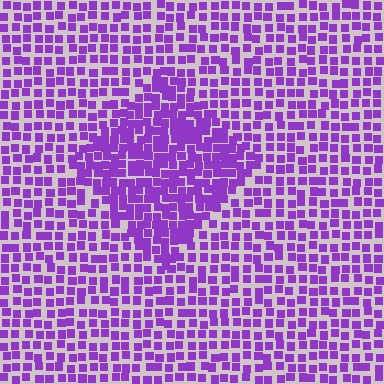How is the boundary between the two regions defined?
The boundary is defined by a change in element density (approximately 1.7x ratio). All elements are the same color, size, and shape.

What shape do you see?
I see a diamond.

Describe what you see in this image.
The image contains small purple elements arranged at two different densities. A diamond-shaped region is visible where the elements are more densely packed than the surrounding area.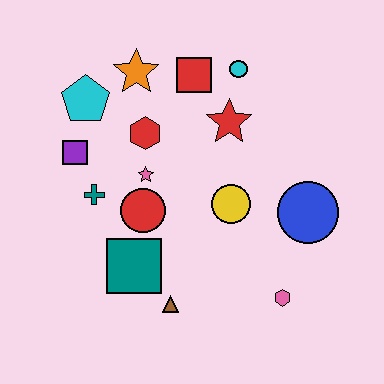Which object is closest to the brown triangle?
The teal square is closest to the brown triangle.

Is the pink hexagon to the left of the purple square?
No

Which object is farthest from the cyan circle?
The brown triangle is farthest from the cyan circle.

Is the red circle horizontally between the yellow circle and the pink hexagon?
No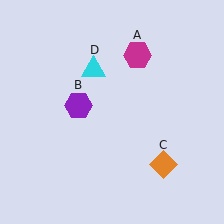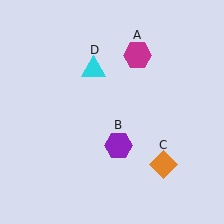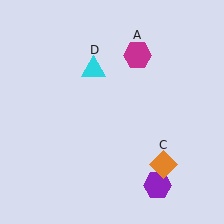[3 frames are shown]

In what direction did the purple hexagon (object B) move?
The purple hexagon (object B) moved down and to the right.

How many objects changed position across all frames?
1 object changed position: purple hexagon (object B).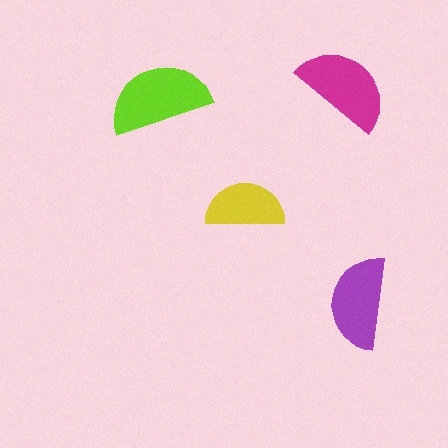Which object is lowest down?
The purple semicircle is bottommost.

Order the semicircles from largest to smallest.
the lime one, the magenta one, the purple one, the yellow one.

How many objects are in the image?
There are 4 objects in the image.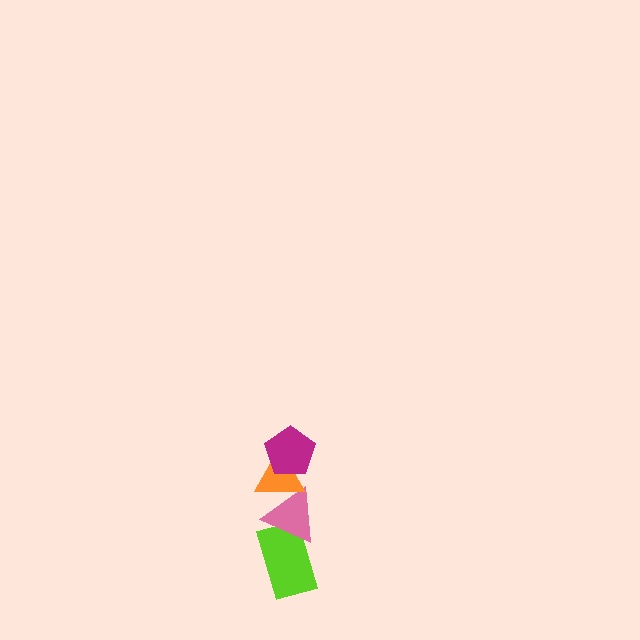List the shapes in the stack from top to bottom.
From top to bottom: the magenta pentagon, the orange triangle, the pink triangle, the lime rectangle.